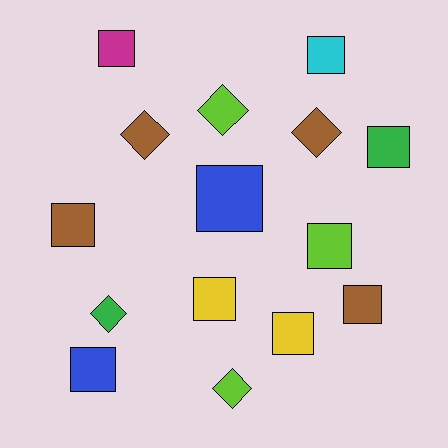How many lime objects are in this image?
There are 3 lime objects.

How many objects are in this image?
There are 15 objects.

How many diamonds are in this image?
There are 5 diamonds.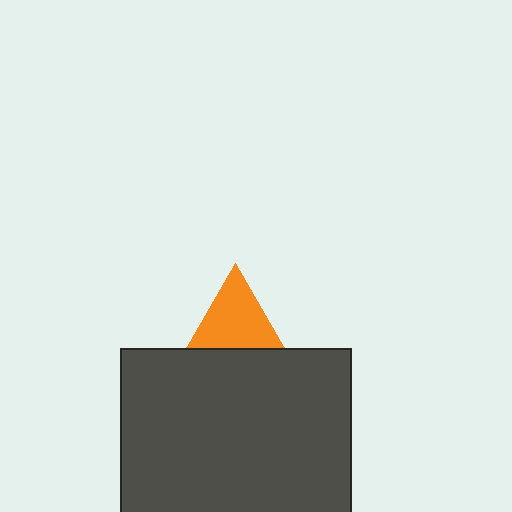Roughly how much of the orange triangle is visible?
About half of it is visible (roughly 53%).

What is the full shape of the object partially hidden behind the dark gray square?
The partially hidden object is an orange triangle.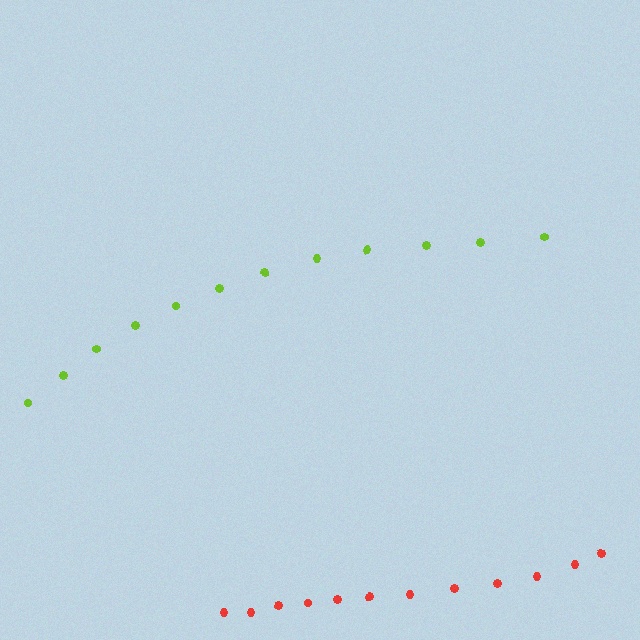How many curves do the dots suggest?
There are 2 distinct paths.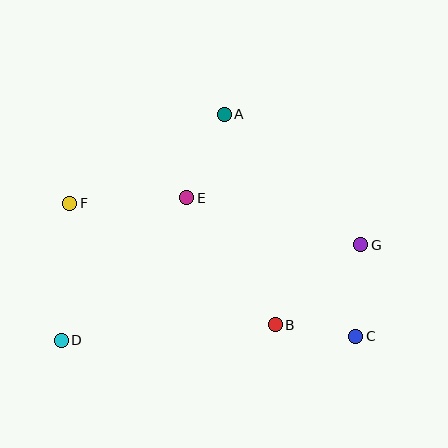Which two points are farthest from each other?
Points C and F are farthest from each other.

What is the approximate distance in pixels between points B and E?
The distance between B and E is approximately 155 pixels.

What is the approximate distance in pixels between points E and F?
The distance between E and F is approximately 117 pixels.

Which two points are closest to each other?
Points B and C are closest to each other.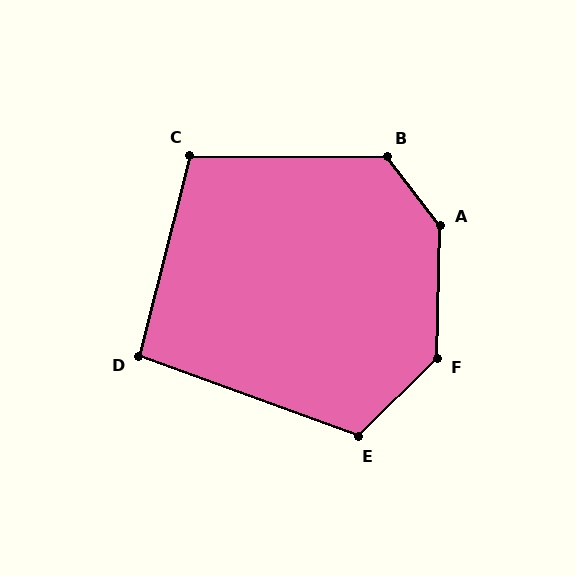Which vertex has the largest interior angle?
A, at approximately 141 degrees.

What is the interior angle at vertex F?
Approximately 137 degrees (obtuse).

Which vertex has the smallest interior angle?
D, at approximately 96 degrees.